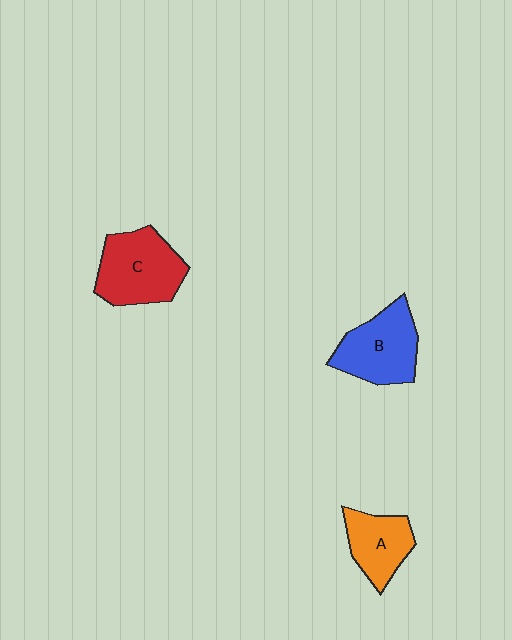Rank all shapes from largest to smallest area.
From largest to smallest: C (red), B (blue), A (orange).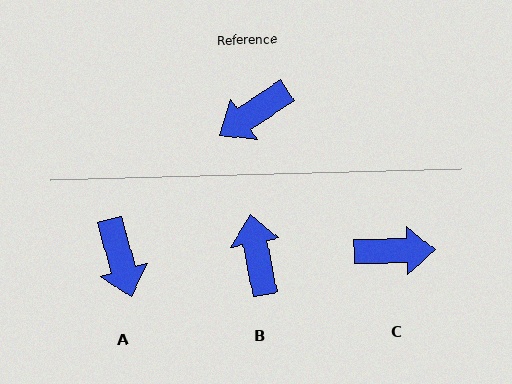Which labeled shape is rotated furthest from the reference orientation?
C, about 148 degrees away.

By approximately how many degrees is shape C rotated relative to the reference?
Approximately 148 degrees counter-clockwise.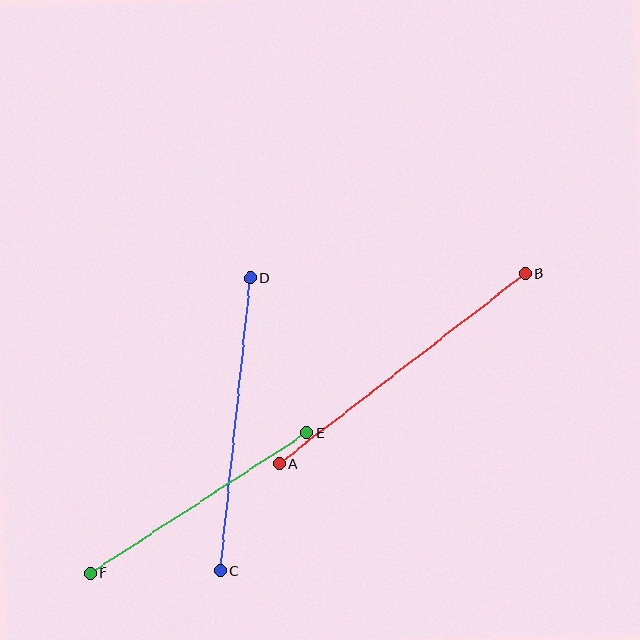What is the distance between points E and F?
The distance is approximately 258 pixels.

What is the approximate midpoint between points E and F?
The midpoint is at approximately (199, 503) pixels.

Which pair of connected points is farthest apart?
Points A and B are farthest apart.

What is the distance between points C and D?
The distance is approximately 294 pixels.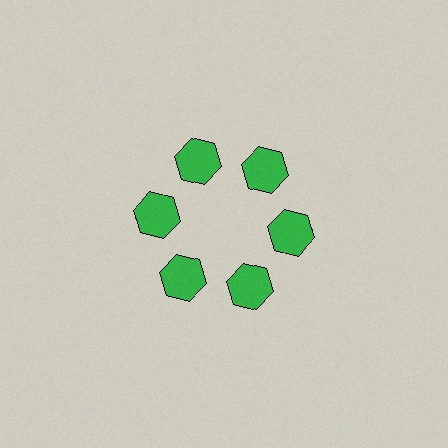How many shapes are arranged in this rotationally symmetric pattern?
There are 6 shapes, arranged in 6 groups of 1.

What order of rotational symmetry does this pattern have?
This pattern has 6-fold rotational symmetry.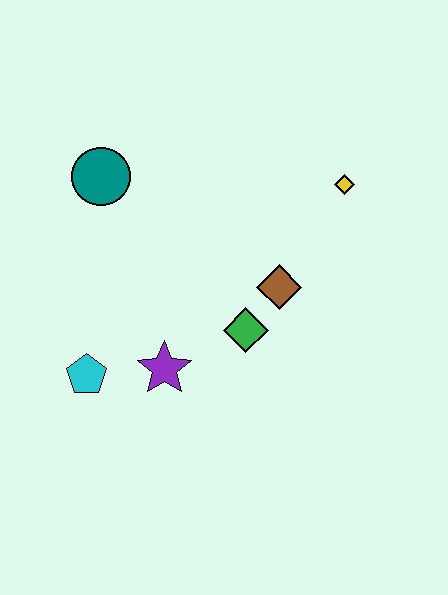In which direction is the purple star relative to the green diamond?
The purple star is to the left of the green diamond.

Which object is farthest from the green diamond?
The teal circle is farthest from the green diamond.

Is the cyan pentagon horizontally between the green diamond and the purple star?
No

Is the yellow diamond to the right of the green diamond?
Yes